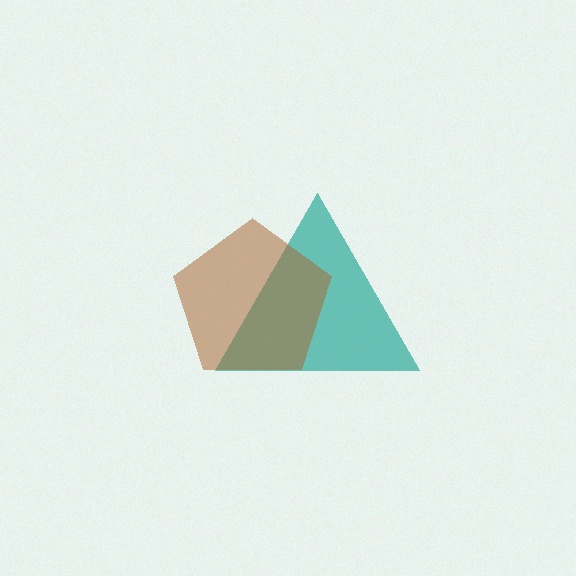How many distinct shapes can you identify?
There are 2 distinct shapes: a teal triangle, a brown pentagon.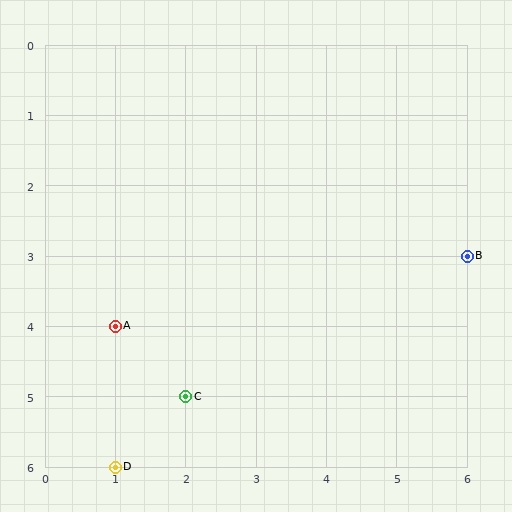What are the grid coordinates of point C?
Point C is at grid coordinates (2, 5).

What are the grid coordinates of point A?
Point A is at grid coordinates (1, 4).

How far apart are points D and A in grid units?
Points D and A are 2 rows apart.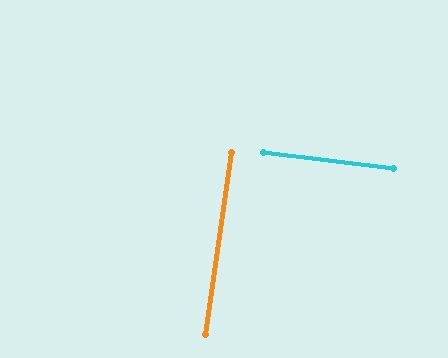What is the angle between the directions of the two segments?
Approximately 88 degrees.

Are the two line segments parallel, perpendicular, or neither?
Perpendicular — they meet at approximately 88°.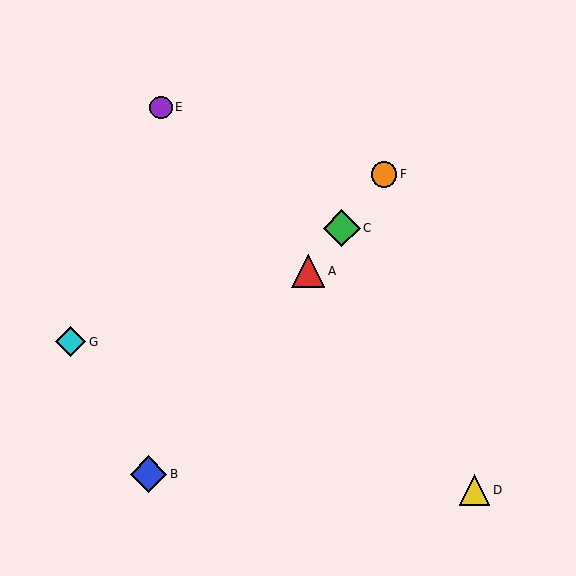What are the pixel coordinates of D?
Object D is at (475, 490).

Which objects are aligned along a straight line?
Objects A, B, C, F are aligned along a straight line.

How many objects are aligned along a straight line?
4 objects (A, B, C, F) are aligned along a straight line.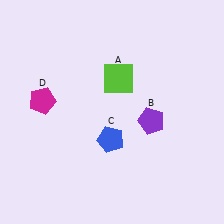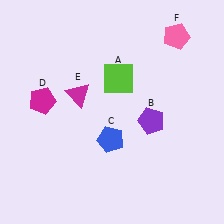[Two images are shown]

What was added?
A magenta triangle (E), a pink pentagon (F) were added in Image 2.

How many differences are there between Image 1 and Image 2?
There are 2 differences between the two images.